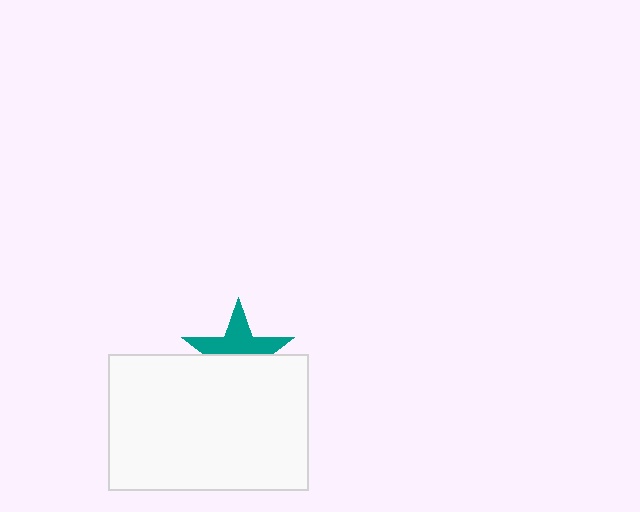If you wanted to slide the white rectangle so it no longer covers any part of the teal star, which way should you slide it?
Slide it down — that is the most direct way to separate the two shapes.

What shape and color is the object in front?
The object in front is a white rectangle.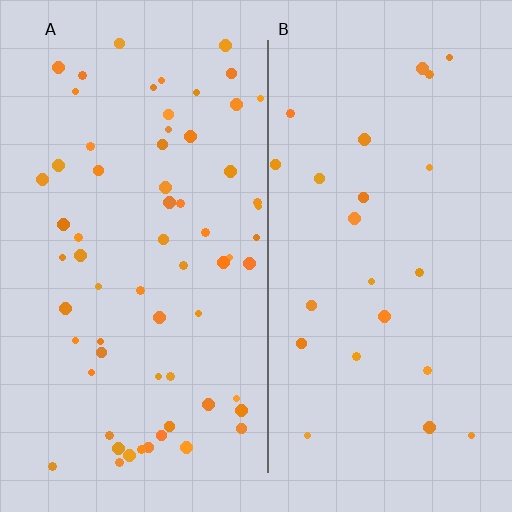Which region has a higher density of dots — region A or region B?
A (the left).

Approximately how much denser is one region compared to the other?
Approximately 2.7× — region A over region B.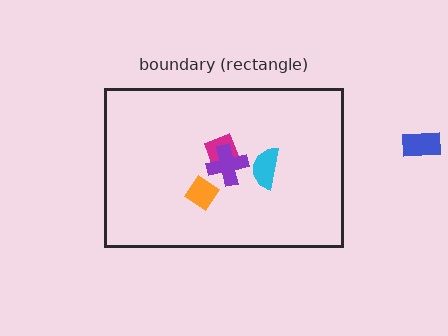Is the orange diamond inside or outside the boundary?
Inside.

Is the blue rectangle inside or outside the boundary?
Outside.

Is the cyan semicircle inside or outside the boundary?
Inside.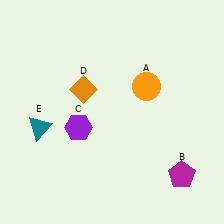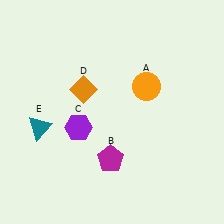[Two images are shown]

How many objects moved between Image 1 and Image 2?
1 object moved between the two images.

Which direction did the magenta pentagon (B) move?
The magenta pentagon (B) moved left.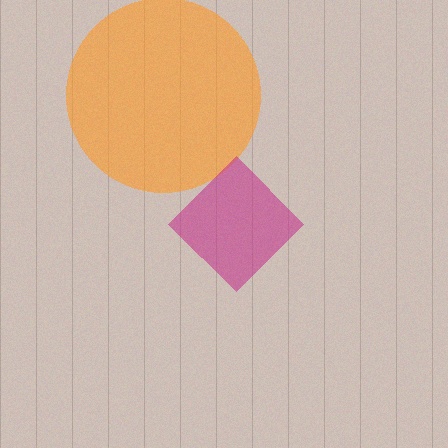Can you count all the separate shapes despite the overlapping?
Yes, there are 2 separate shapes.